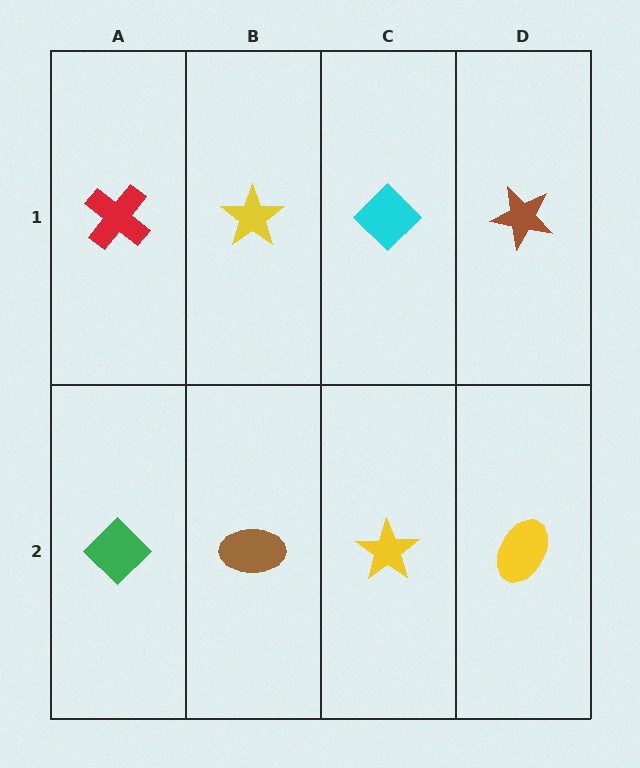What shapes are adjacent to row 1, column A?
A green diamond (row 2, column A), a yellow star (row 1, column B).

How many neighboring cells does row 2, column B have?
3.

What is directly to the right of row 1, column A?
A yellow star.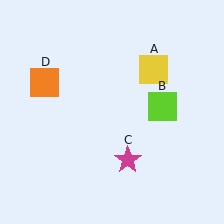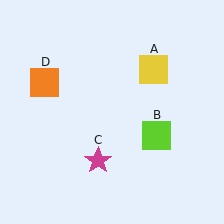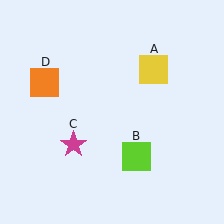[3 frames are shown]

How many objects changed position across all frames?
2 objects changed position: lime square (object B), magenta star (object C).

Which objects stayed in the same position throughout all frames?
Yellow square (object A) and orange square (object D) remained stationary.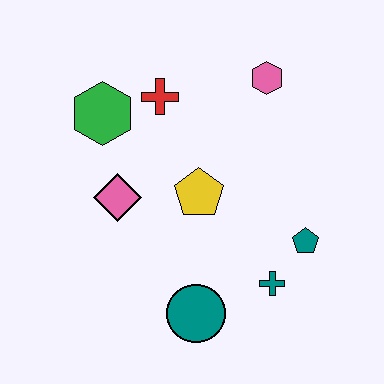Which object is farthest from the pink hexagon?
The teal circle is farthest from the pink hexagon.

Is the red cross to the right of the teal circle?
No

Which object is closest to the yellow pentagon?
The pink diamond is closest to the yellow pentagon.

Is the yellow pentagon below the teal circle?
No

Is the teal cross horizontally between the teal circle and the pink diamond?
No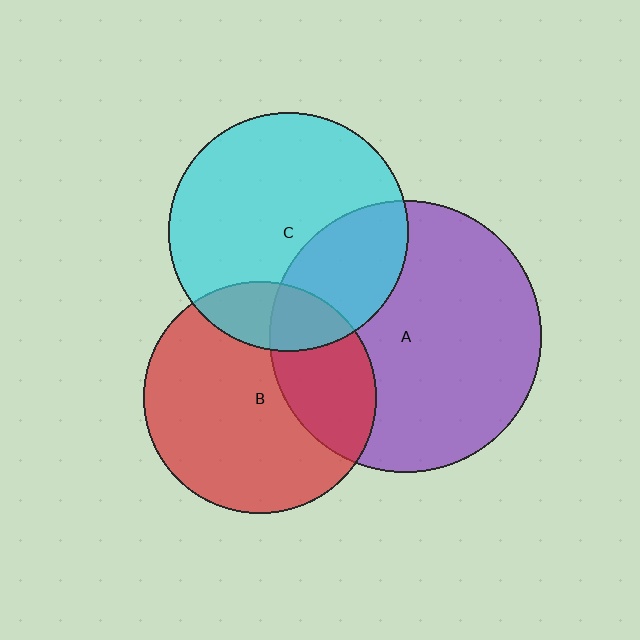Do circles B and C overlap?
Yes.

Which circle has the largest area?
Circle A (purple).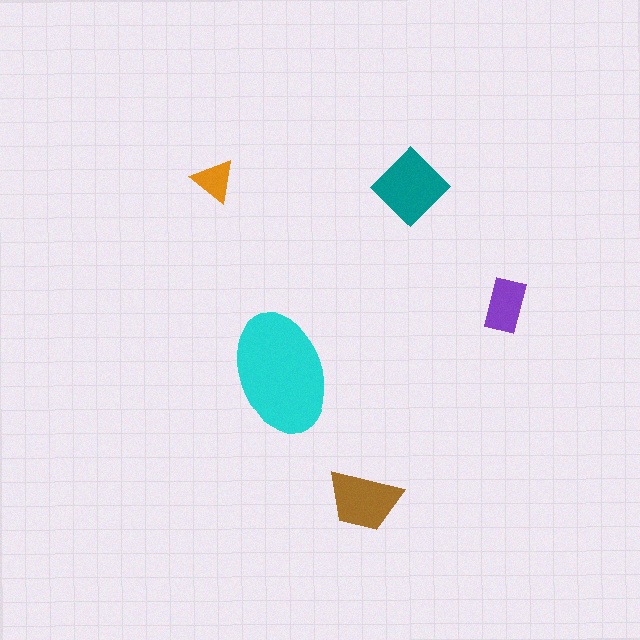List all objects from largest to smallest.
The cyan ellipse, the teal diamond, the brown trapezoid, the purple rectangle, the orange triangle.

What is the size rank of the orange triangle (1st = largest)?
5th.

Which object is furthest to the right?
The purple rectangle is rightmost.